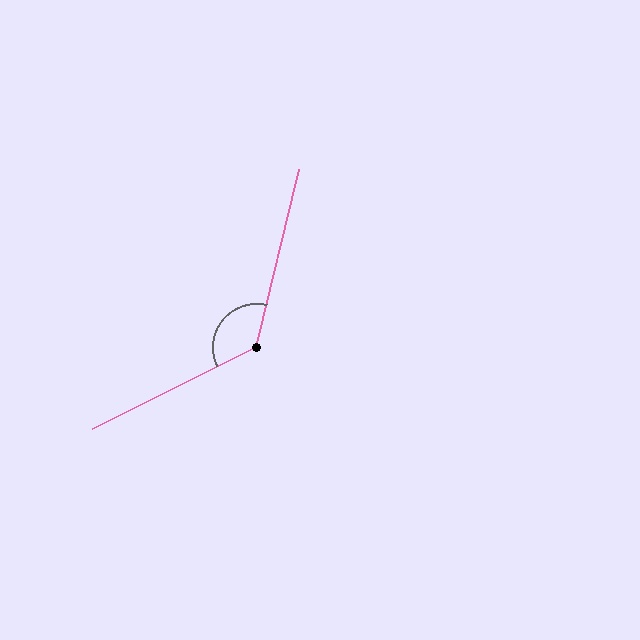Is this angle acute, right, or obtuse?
It is obtuse.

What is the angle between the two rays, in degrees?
Approximately 130 degrees.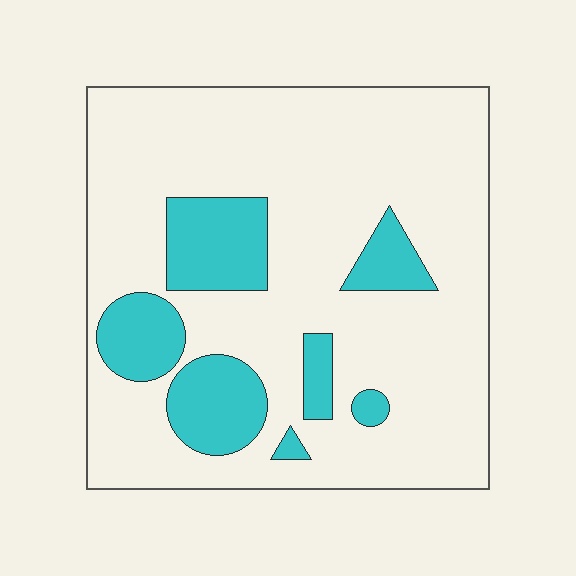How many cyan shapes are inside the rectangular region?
7.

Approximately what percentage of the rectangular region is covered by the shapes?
Approximately 20%.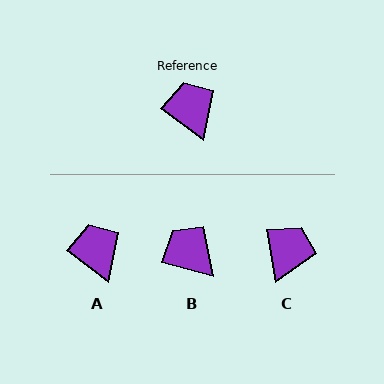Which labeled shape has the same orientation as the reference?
A.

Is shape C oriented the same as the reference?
No, it is off by about 44 degrees.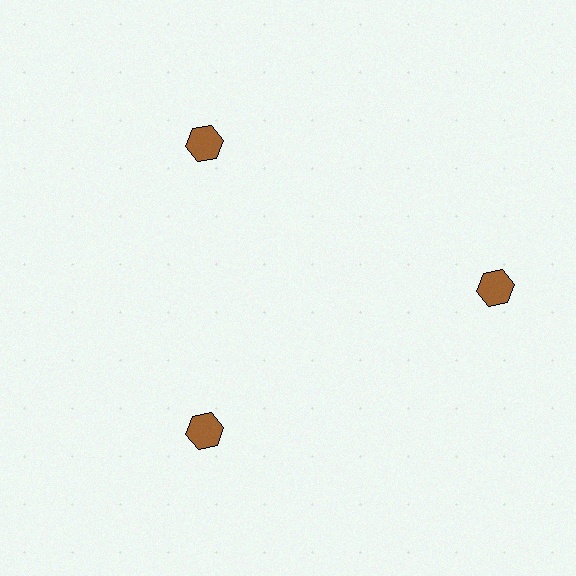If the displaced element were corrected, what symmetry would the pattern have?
It would have 3-fold rotational symmetry — the pattern would map onto itself every 120 degrees.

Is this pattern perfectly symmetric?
No. The 3 brown hexagons are arranged in a ring, but one element near the 3 o'clock position is pushed outward from the center, breaking the 3-fold rotational symmetry.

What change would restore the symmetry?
The symmetry would be restored by moving it inward, back onto the ring so that all 3 hexagons sit at equal angles and equal distance from the center.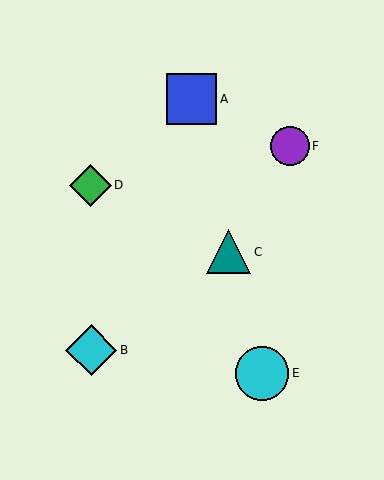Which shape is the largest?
The cyan circle (labeled E) is the largest.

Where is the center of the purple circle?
The center of the purple circle is at (290, 146).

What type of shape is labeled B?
Shape B is a cyan diamond.